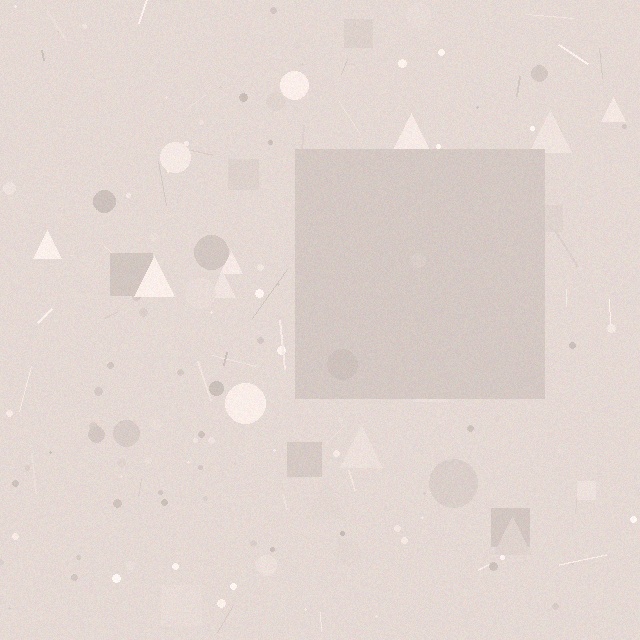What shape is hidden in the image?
A square is hidden in the image.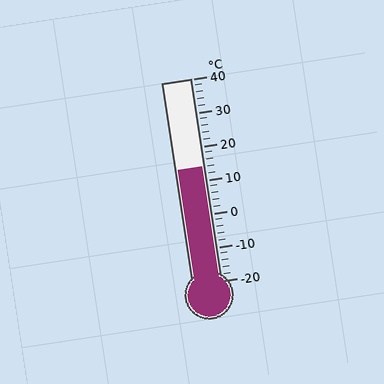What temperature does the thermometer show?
The thermometer shows approximately 14°C.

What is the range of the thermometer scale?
The thermometer scale ranges from -20°C to 40°C.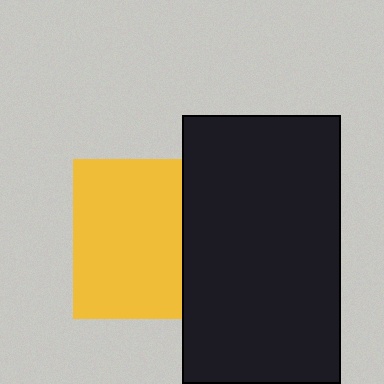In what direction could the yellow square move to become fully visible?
The yellow square could move left. That would shift it out from behind the black rectangle entirely.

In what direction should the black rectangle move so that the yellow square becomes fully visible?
The black rectangle should move right. That is the shortest direction to clear the overlap and leave the yellow square fully visible.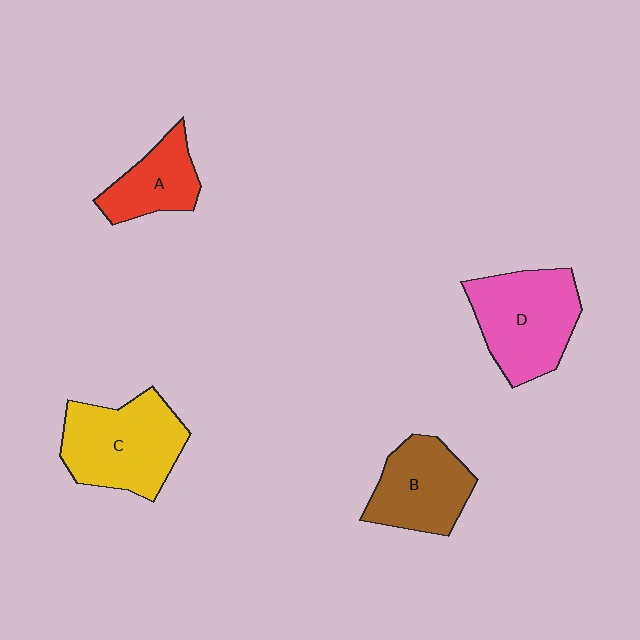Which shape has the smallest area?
Shape A (red).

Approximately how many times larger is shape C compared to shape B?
Approximately 1.3 times.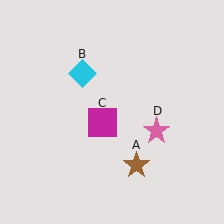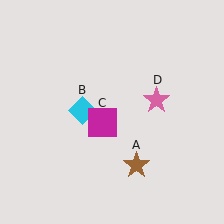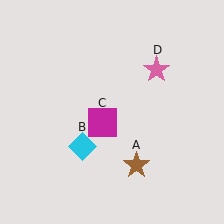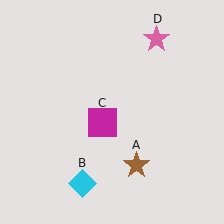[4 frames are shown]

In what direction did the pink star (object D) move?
The pink star (object D) moved up.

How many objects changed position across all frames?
2 objects changed position: cyan diamond (object B), pink star (object D).